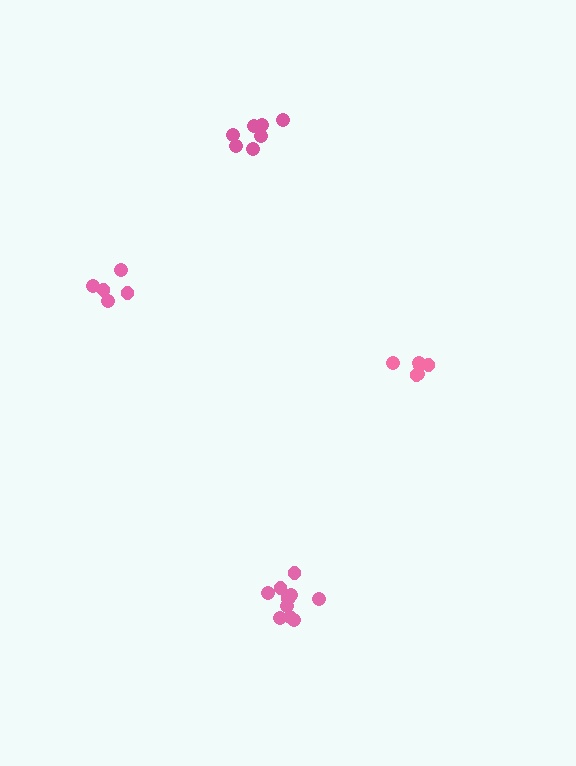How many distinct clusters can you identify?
There are 4 distinct clusters.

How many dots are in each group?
Group 1: 11 dots, Group 2: 5 dots, Group 3: 6 dots, Group 4: 7 dots (29 total).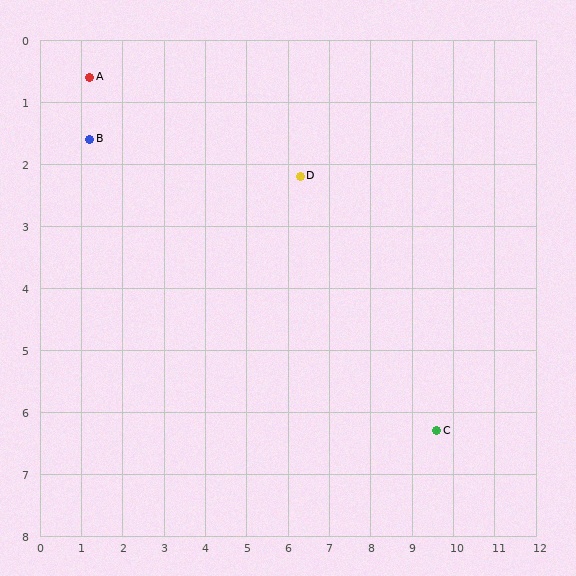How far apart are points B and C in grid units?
Points B and C are about 9.6 grid units apart.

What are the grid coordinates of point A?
Point A is at approximately (1.2, 0.6).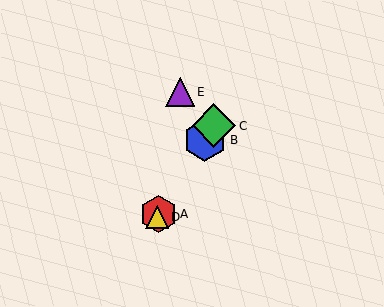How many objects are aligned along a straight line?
4 objects (A, B, C, D) are aligned along a straight line.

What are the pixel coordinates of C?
Object C is at (214, 126).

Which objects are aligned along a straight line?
Objects A, B, C, D are aligned along a straight line.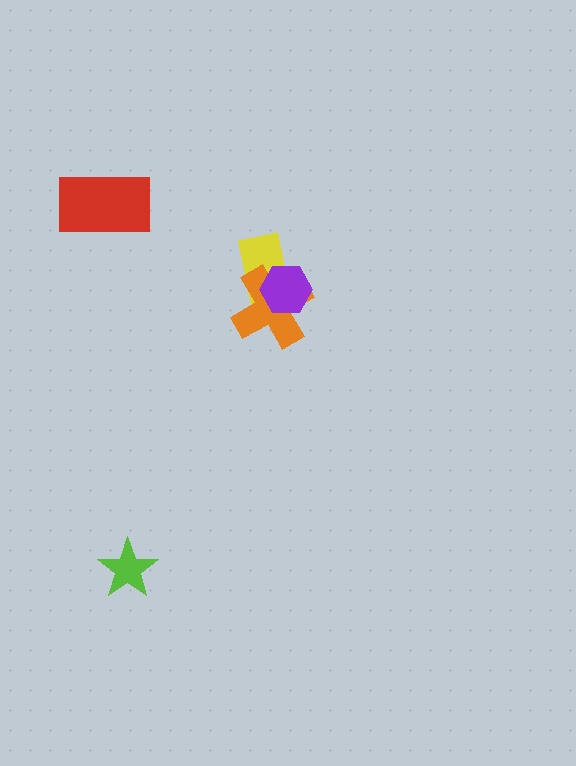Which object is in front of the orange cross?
The purple hexagon is in front of the orange cross.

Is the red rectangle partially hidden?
No, no other shape covers it.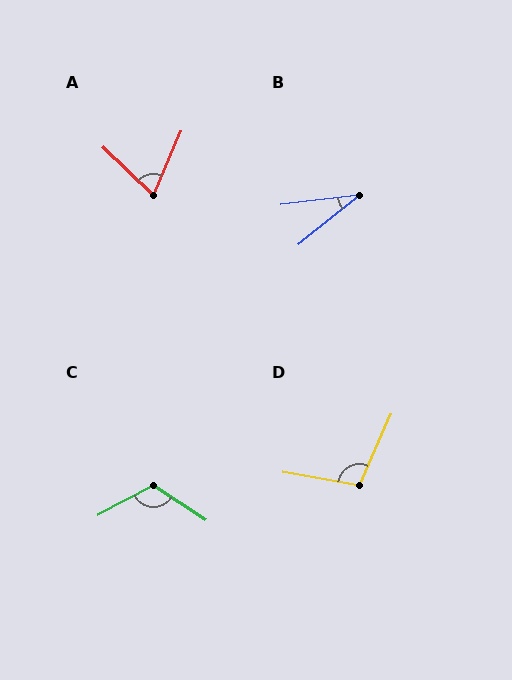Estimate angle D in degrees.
Approximately 104 degrees.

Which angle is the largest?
C, at approximately 119 degrees.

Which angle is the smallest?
B, at approximately 32 degrees.